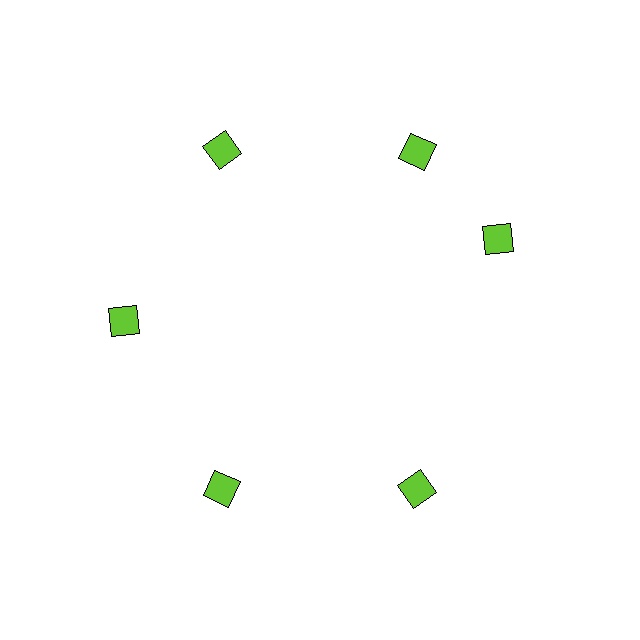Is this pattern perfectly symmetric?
No. The 6 lime diamonds are arranged in a ring, but one element near the 3 o'clock position is rotated out of alignment along the ring, breaking the 6-fold rotational symmetry.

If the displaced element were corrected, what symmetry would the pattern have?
It would have 6-fold rotational symmetry — the pattern would map onto itself every 60 degrees.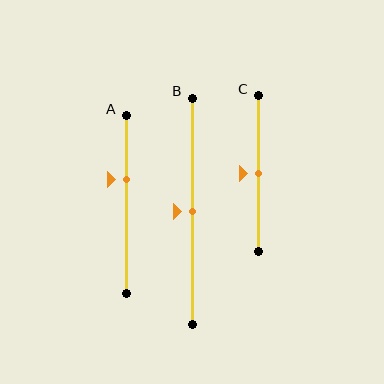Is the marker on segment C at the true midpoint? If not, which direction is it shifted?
Yes, the marker on segment C is at the true midpoint.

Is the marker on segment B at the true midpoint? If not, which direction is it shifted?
Yes, the marker on segment B is at the true midpoint.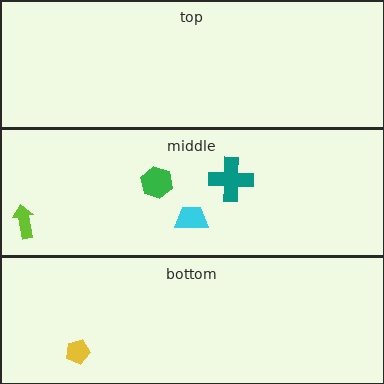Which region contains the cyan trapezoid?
The middle region.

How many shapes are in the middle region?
4.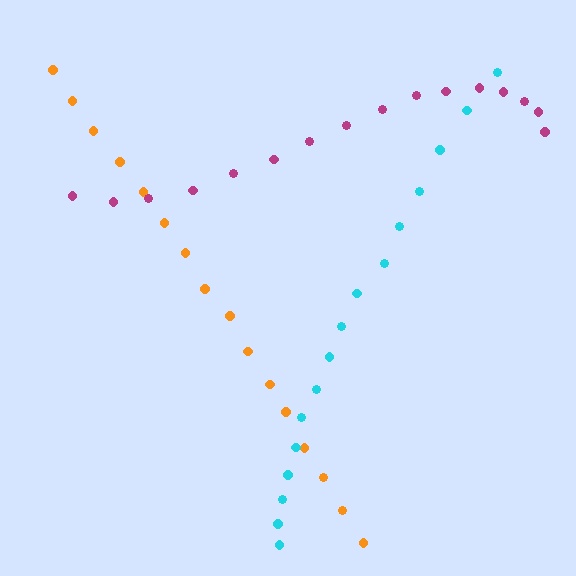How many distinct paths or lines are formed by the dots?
There are 3 distinct paths.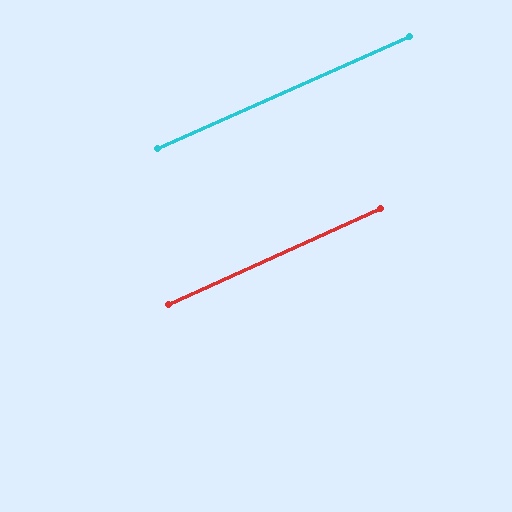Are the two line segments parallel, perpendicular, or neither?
Parallel — their directions differ by only 0.5°.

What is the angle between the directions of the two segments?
Approximately 0 degrees.